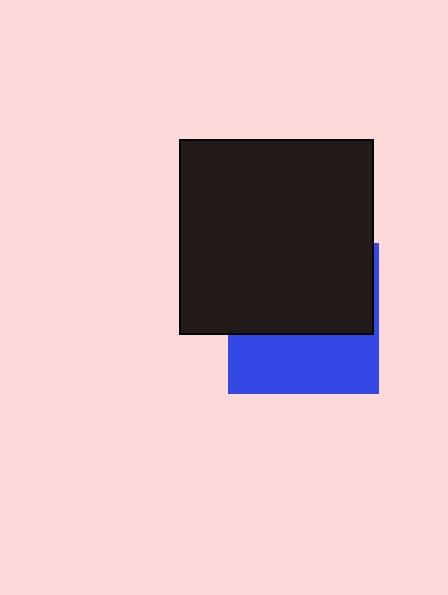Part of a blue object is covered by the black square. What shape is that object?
It is a square.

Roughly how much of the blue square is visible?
A small part of it is visible (roughly 41%).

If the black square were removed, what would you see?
You would see the complete blue square.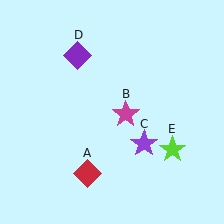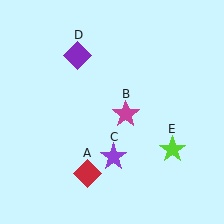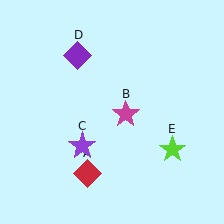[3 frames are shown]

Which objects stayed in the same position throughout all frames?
Red diamond (object A) and magenta star (object B) and purple diamond (object D) and lime star (object E) remained stationary.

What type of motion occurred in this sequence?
The purple star (object C) rotated clockwise around the center of the scene.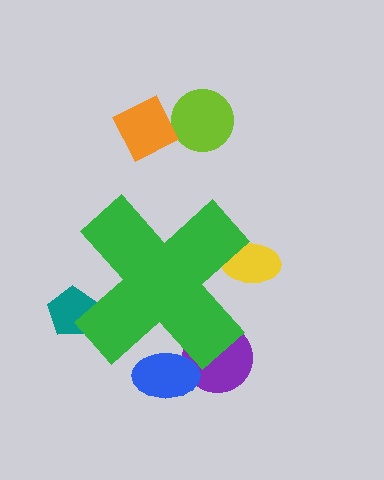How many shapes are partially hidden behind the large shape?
4 shapes are partially hidden.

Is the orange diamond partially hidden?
No, the orange diamond is fully visible.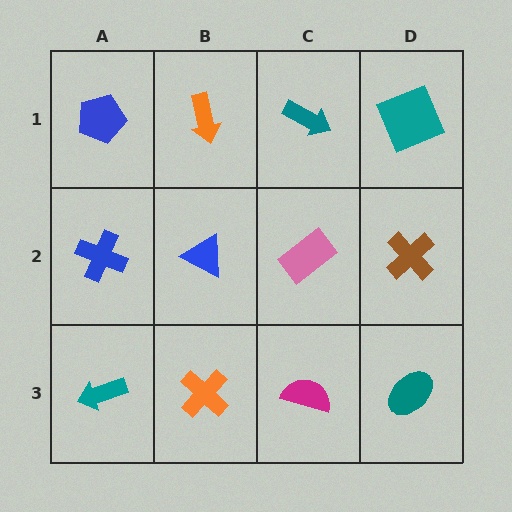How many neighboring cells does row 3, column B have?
3.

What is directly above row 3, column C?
A pink rectangle.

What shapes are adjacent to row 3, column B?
A blue triangle (row 2, column B), a teal arrow (row 3, column A), a magenta semicircle (row 3, column C).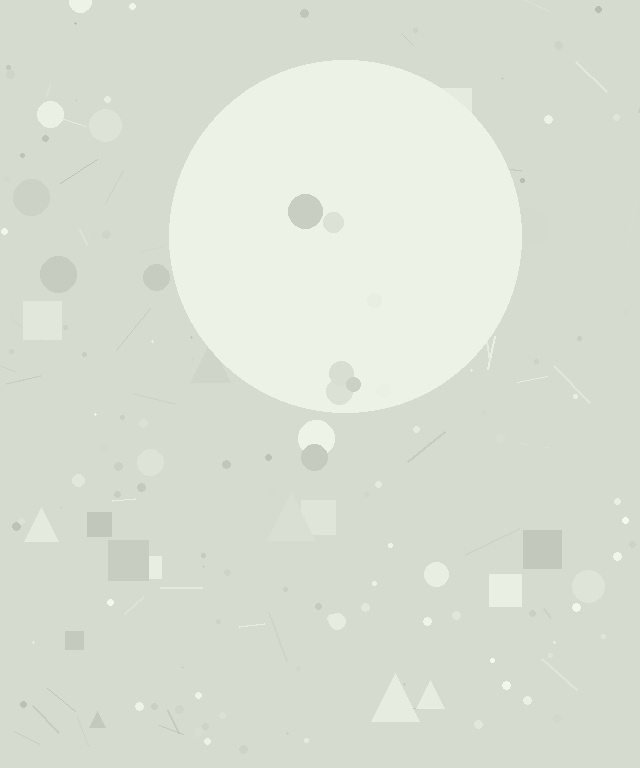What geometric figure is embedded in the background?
A circle is embedded in the background.